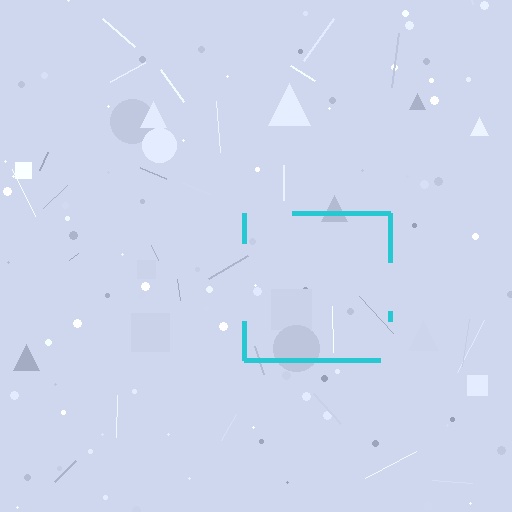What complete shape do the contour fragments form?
The contour fragments form a square.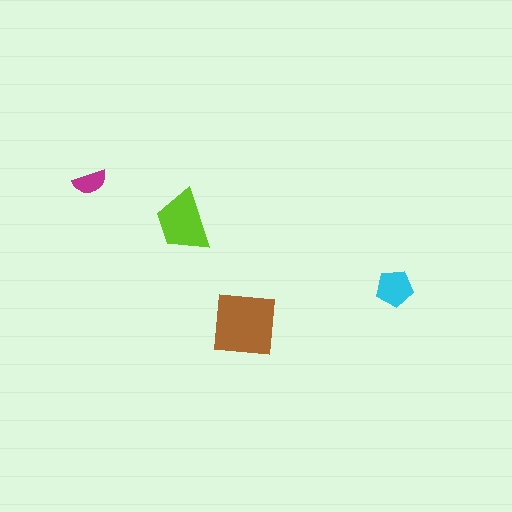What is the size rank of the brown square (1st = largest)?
1st.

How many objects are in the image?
There are 4 objects in the image.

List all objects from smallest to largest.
The magenta semicircle, the cyan pentagon, the lime trapezoid, the brown square.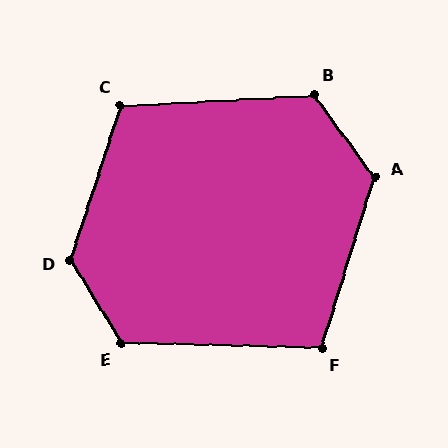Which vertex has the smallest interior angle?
F, at approximately 106 degrees.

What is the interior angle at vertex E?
Approximately 122 degrees (obtuse).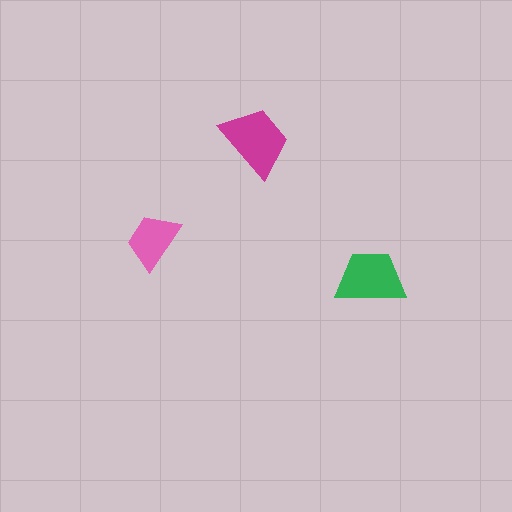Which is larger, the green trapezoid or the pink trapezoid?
The green one.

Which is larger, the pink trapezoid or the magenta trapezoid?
The magenta one.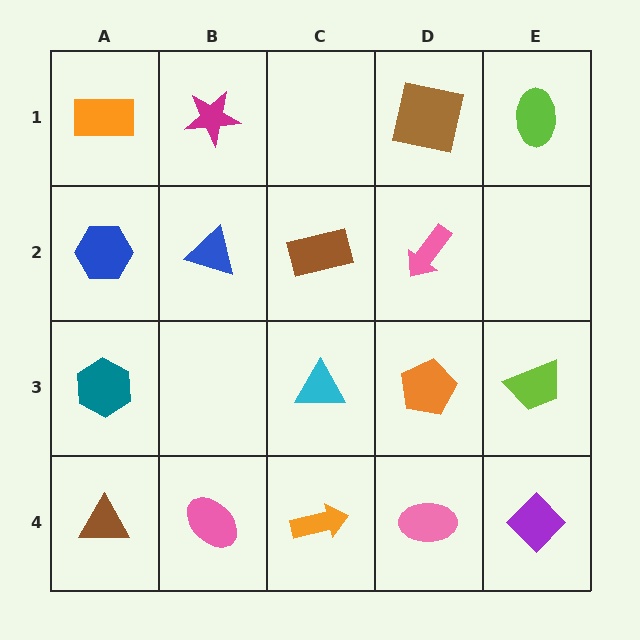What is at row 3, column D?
An orange pentagon.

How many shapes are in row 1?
4 shapes.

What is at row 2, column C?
A brown rectangle.